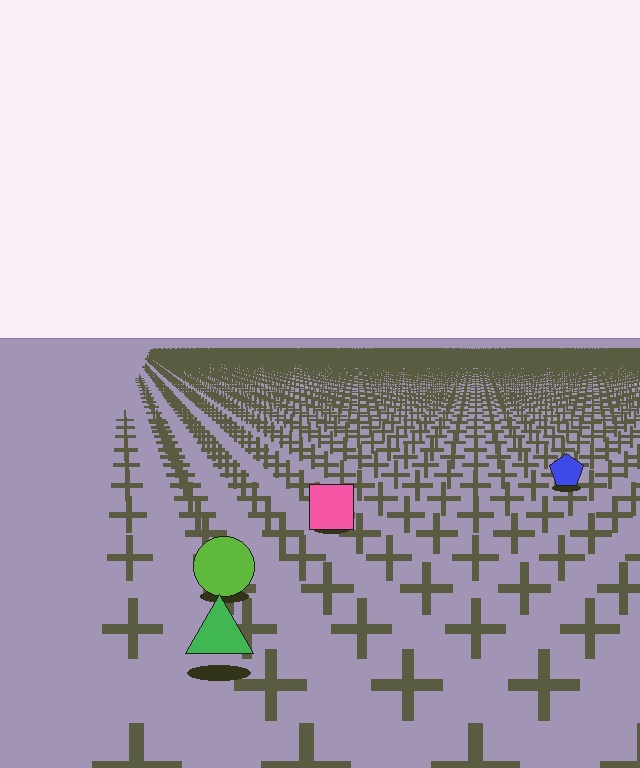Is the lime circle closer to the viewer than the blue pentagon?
Yes. The lime circle is closer — you can tell from the texture gradient: the ground texture is coarser near it.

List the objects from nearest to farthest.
From nearest to farthest: the green triangle, the lime circle, the pink square, the blue pentagon.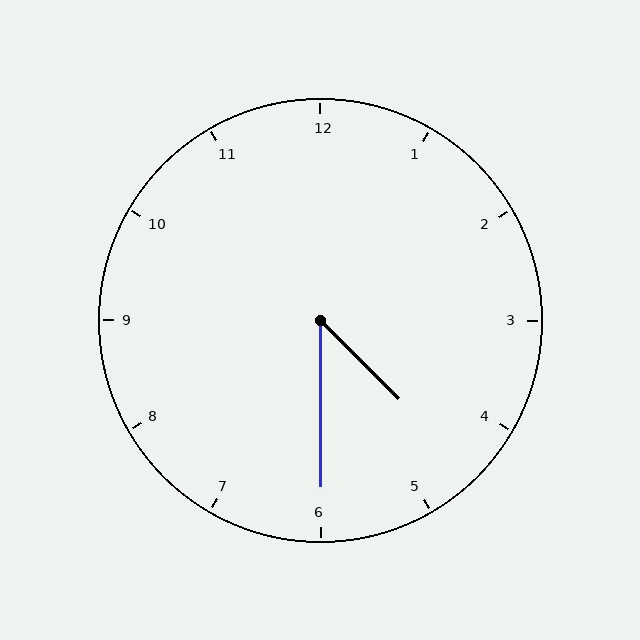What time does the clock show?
4:30.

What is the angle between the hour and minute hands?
Approximately 45 degrees.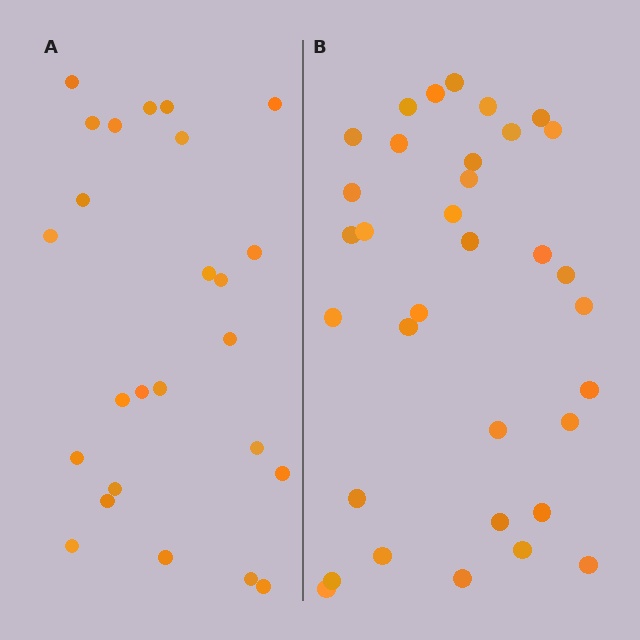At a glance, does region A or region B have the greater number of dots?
Region B (the right region) has more dots.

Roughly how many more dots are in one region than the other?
Region B has roughly 8 or so more dots than region A.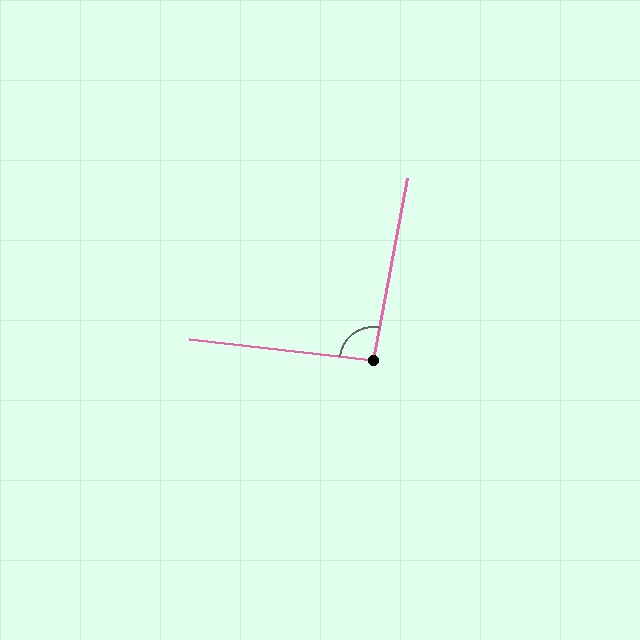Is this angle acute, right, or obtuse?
It is approximately a right angle.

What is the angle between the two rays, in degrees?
Approximately 94 degrees.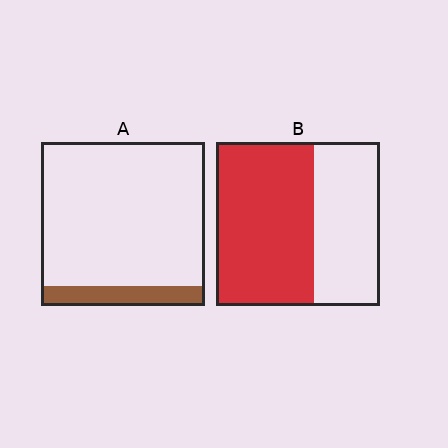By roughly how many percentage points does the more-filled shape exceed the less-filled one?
By roughly 50 percentage points (B over A).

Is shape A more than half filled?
No.